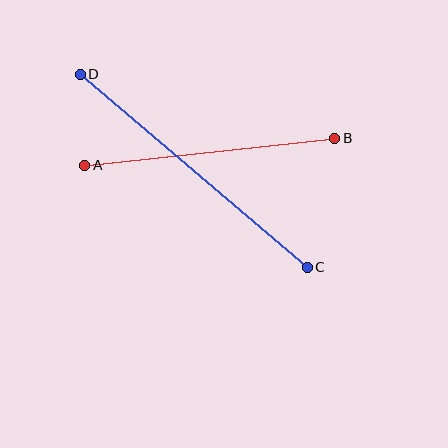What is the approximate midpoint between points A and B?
The midpoint is at approximately (210, 152) pixels.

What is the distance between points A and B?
The distance is approximately 251 pixels.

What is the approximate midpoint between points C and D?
The midpoint is at approximately (194, 171) pixels.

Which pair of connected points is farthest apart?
Points C and D are farthest apart.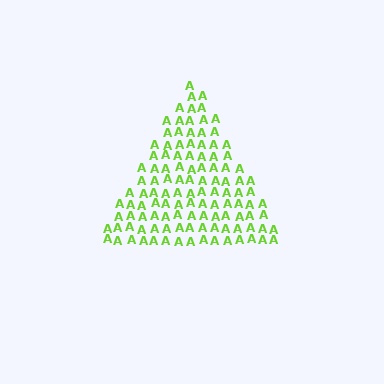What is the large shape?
The large shape is a triangle.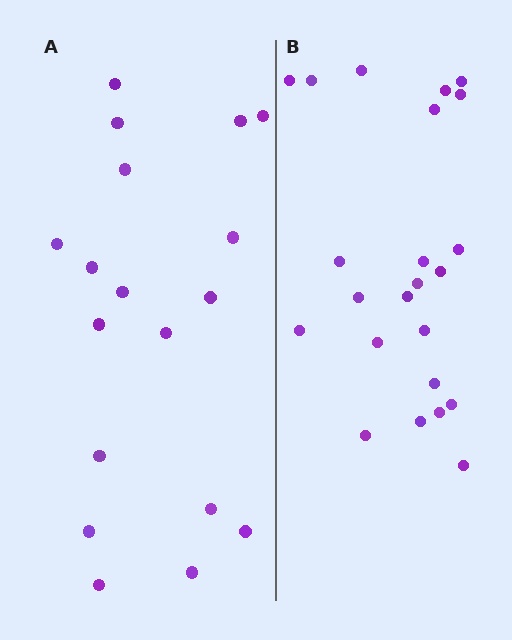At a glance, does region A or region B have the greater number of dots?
Region B (the right region) has more dots.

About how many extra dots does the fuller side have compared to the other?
Region B has about 5 more dots than region A.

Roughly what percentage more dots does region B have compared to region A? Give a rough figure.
About 30% more.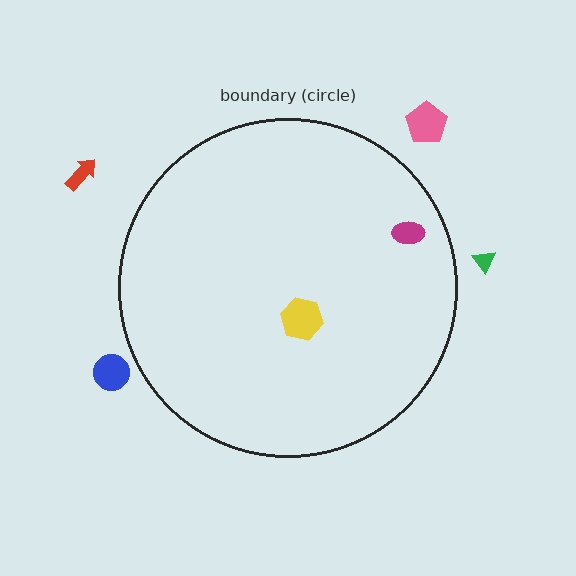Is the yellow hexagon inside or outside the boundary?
Inside.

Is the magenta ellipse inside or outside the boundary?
Inside.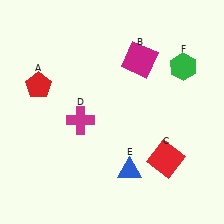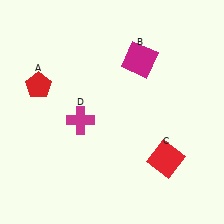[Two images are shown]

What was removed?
The blue triangle (E), the green hexagon (F) were removed in Image 2.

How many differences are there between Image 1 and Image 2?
There are 2 differences between the two images.